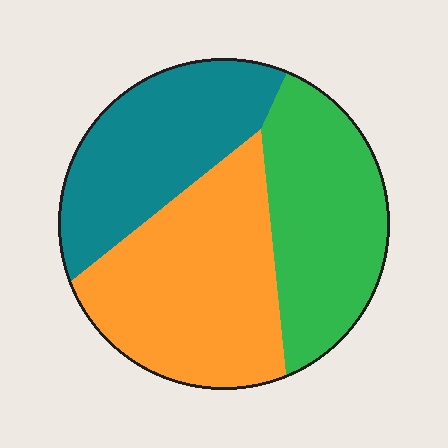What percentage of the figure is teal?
Teal takes up about one third (1/3) of the figure.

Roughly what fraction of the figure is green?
Green covers around 30% of the figure.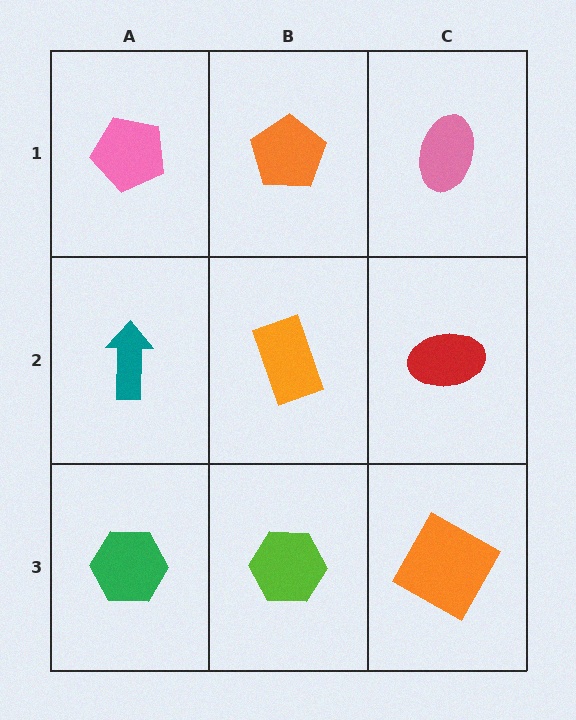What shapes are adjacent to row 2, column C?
A pink ellipse (row 1, column C), an orange square (row 3, column C), an orange rectangle (row 2, column B).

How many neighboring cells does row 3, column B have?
3.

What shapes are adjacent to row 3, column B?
An orange rectangle (row 2, column B), a green hexagon (row 3, column A), an orange square (row 3, column C).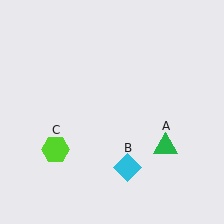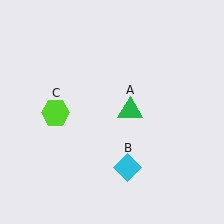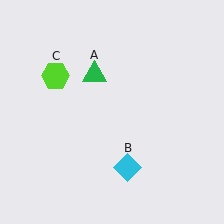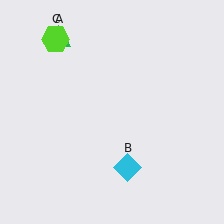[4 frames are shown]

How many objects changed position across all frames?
2 objects changed position: green triangle (object A), lime hexagon (object C).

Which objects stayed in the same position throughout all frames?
Cyan diamond (object B) remained stationary.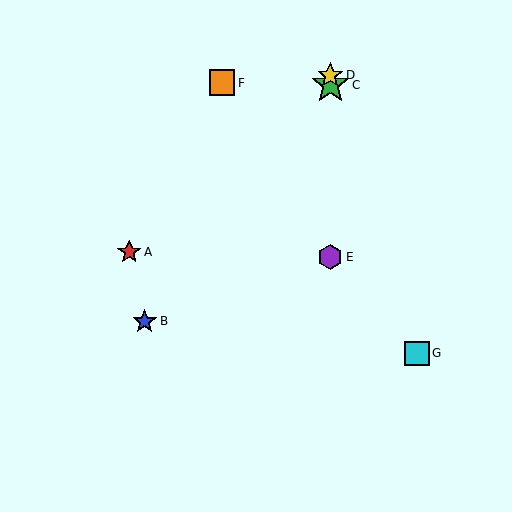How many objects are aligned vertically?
3 objects (C, D, E) are aligned vertically.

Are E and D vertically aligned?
Yes, both are at x≈330.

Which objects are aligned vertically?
Objects C, D, E are aligned vertically.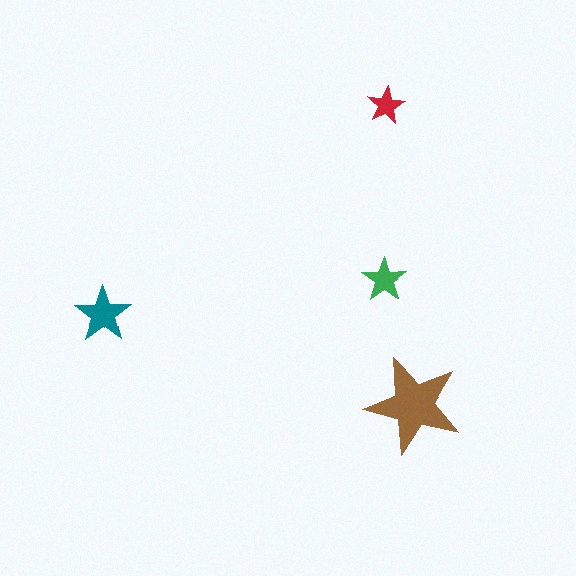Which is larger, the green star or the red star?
The green one.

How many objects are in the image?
There are 4 objects in the image.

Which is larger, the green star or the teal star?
The teal one.